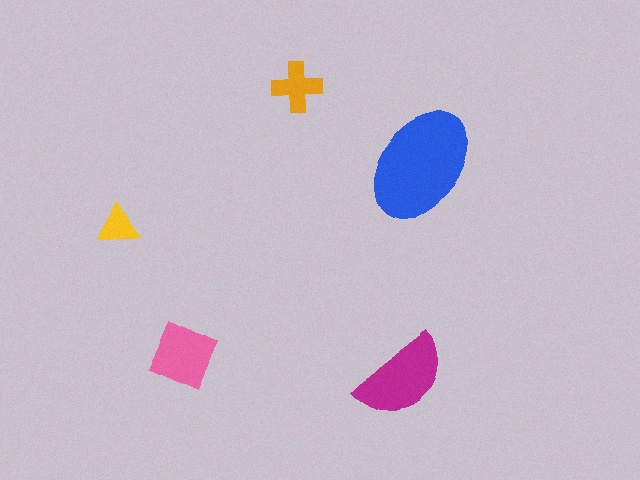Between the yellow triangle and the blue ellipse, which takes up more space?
The blue ellipse.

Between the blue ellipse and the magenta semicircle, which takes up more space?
The blue ellipse.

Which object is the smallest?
The yellow triangle.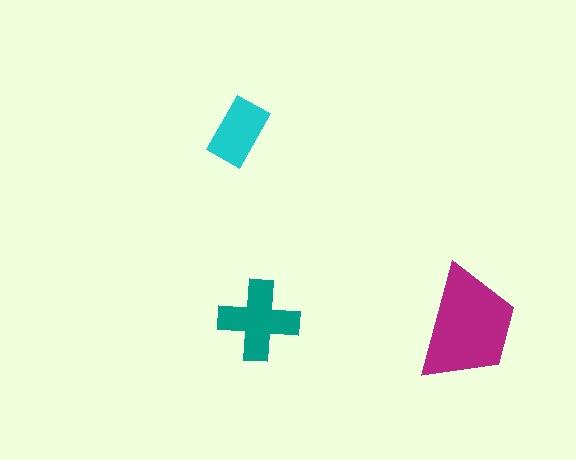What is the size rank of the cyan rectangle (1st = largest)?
3rd.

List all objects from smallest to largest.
The cyan rectangle, the teal cross, the magenta trapezoid.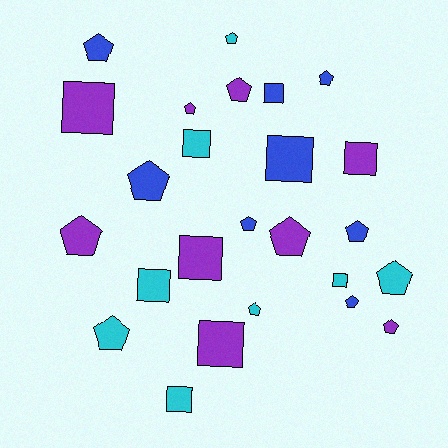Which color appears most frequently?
Purple, with 9 objects.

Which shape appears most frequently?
Pentagon, with 15 objects.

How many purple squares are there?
There are 4 purple squares.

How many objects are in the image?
There are 25 objects.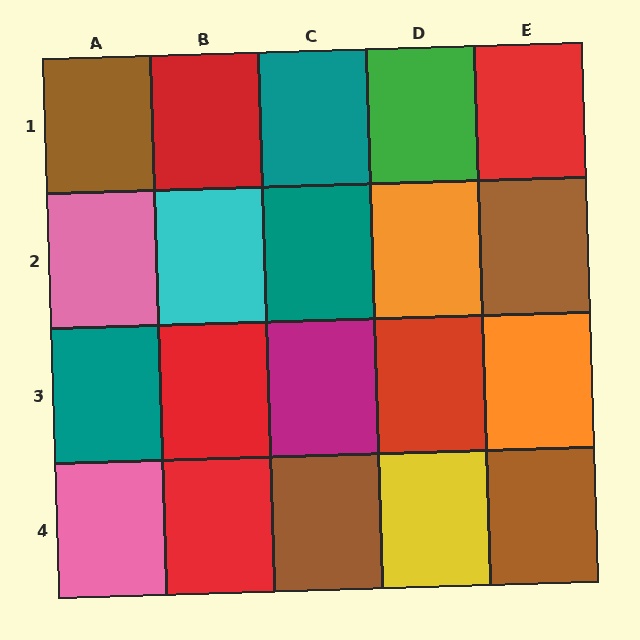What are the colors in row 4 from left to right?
Pink, red, brown, yellow, brown.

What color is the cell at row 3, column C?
Magenta.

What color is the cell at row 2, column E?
Brown.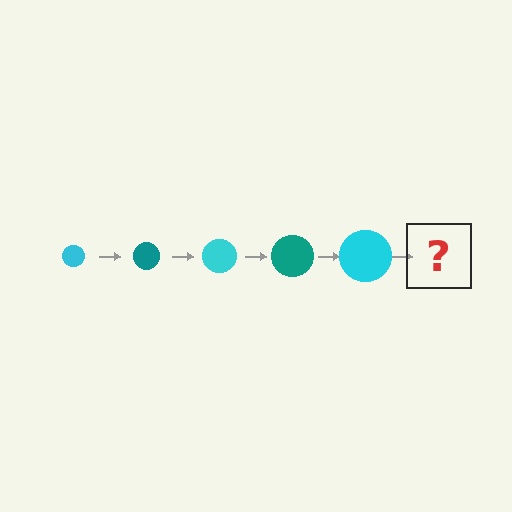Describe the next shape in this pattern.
It should be a teal circle, larger than the previous one.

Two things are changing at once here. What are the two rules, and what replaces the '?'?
The two rules are that the circle grows larger each step and the color cycles through cyan and teal. The '?' should be a teal circle, larger than the previous one.